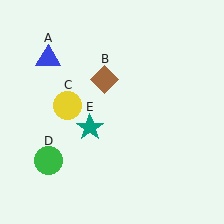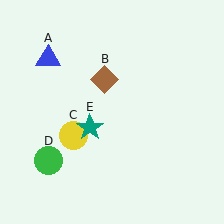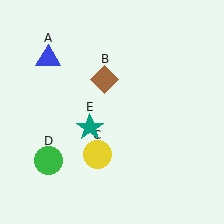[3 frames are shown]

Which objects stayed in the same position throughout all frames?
Blue triangle (object A) and brown diamond (object B) and green circle (object D) and teal star (object E) remained stationary.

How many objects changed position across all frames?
1 object changed position: yellow circle (object C).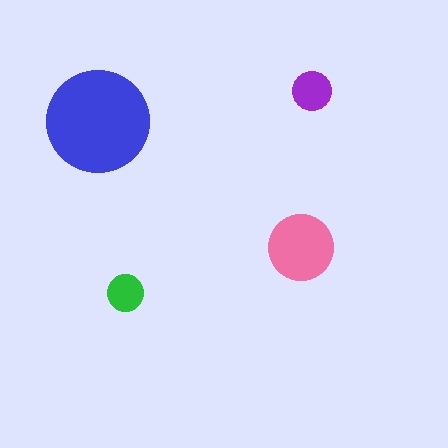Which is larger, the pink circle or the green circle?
The pink one.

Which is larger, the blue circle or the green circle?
The blue one.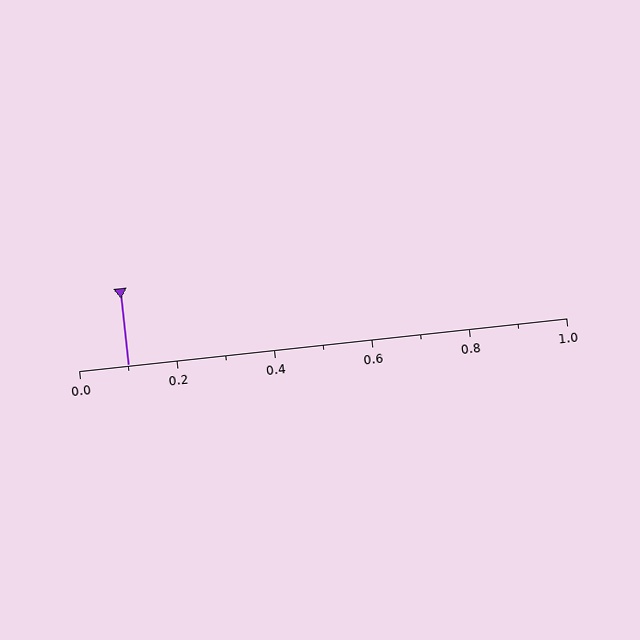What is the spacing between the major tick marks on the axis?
The major ticks are spaced 0.2 apart.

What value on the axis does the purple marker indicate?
The marker indicates approximately 0.1.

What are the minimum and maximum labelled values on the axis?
The axis runs from 0.0 to 1.0.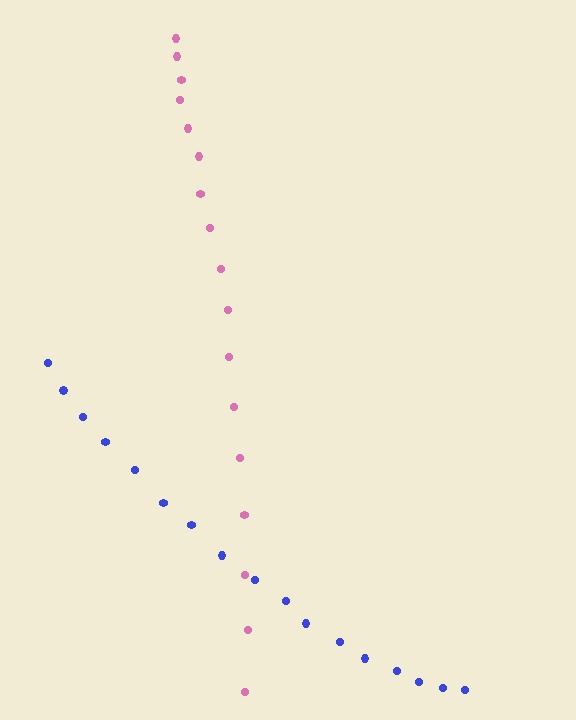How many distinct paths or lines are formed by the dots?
There are 2 distinct paths.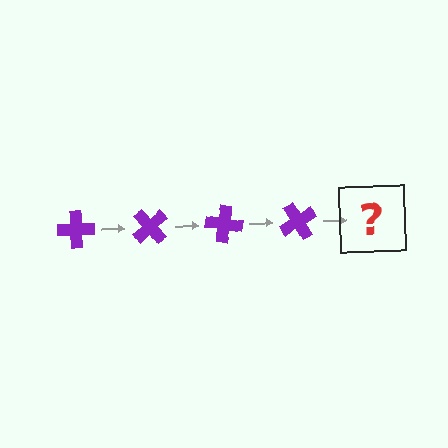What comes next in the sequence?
The next element should be a purple cross rotated 200 degrees.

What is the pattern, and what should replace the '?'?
The pattern is that the cross rotates 50 degrees each step. The '?' should be a purple cross rotated 200 degrees.